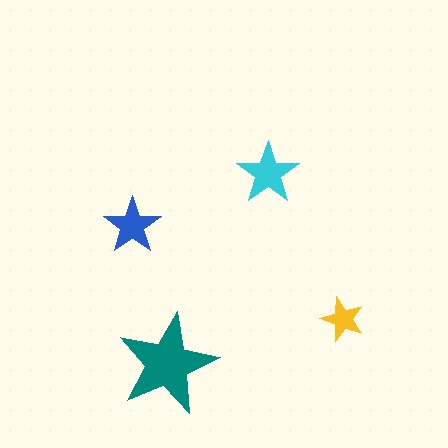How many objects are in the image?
There are 4 objects in the image.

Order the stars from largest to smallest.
the teal one, the cyan one, the blue one, the yellow one.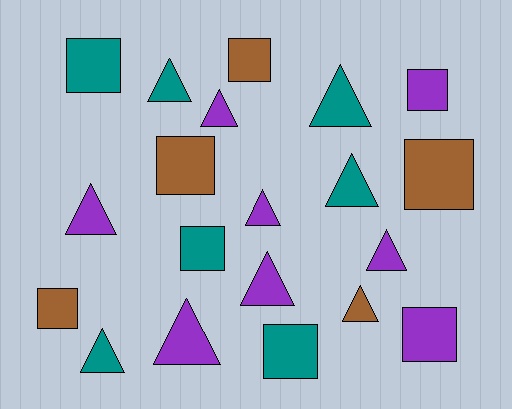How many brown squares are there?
There are 4 brown squares.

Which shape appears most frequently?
Triangle, with 11 objects.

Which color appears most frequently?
Purple, with 8 objects.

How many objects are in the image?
There are 20 objects.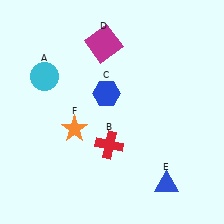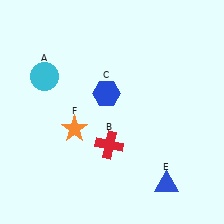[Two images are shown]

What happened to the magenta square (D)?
The magenta square (D) was removed in Image 2. It was in the top-left area of Image 1.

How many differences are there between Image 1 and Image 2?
There is 1 difference between the two images.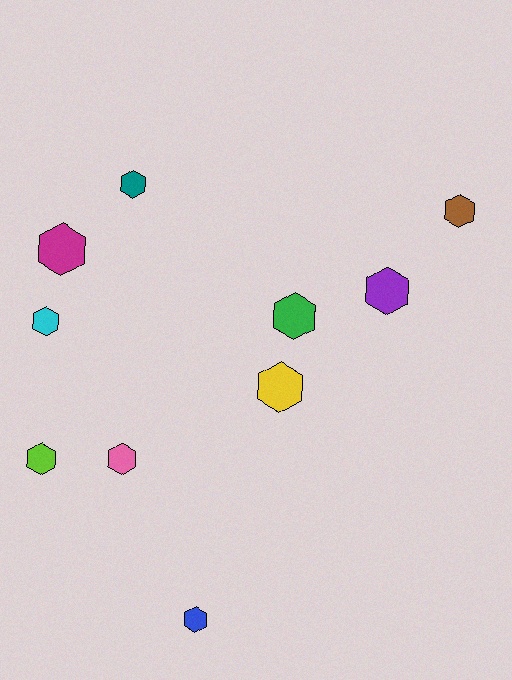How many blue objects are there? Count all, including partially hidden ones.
There is 1 blue object.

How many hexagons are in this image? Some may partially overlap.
There are 10 hexagons.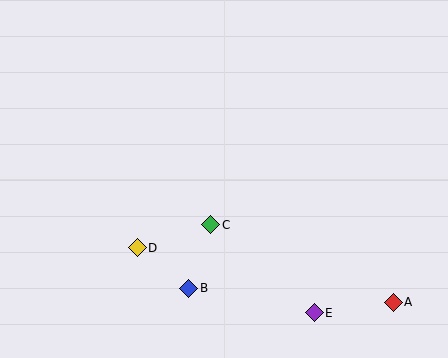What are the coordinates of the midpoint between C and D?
The midpoint between C and D is at (174, 236).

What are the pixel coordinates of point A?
Point A is at (393, 302).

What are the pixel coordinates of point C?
Point C is at (211, 225).